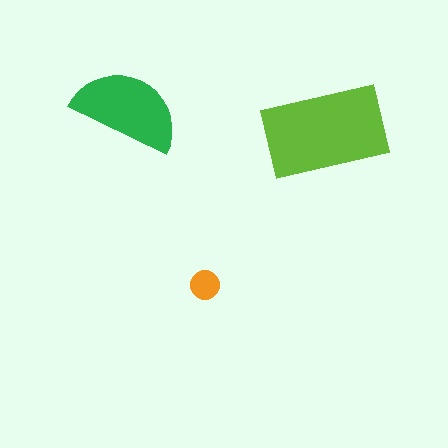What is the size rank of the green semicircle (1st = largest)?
2nd.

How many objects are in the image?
There are 3 objects in the image.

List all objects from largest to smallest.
The lime rectangle, the green semicircle, the orange circle.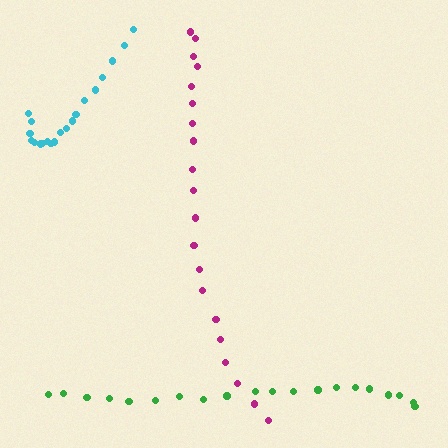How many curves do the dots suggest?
There are 3 distinct paths.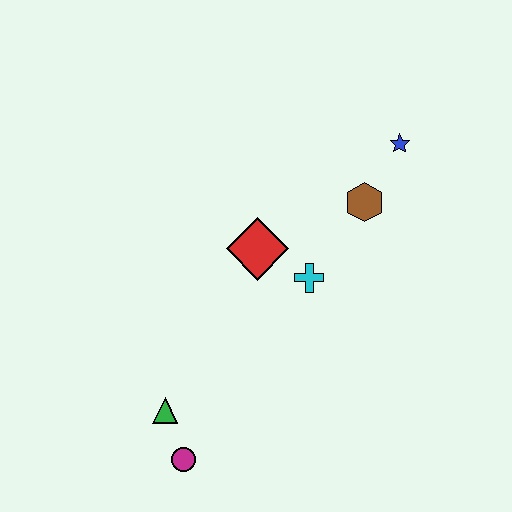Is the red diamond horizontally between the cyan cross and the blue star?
No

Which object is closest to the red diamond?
The cyan cross is closest to the red diamond.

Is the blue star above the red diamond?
Yes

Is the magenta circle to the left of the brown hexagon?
Yes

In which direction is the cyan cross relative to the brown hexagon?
The cyan cross is below the brown hexagon.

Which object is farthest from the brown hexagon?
The magenta circle is farthest from the brown hexagon.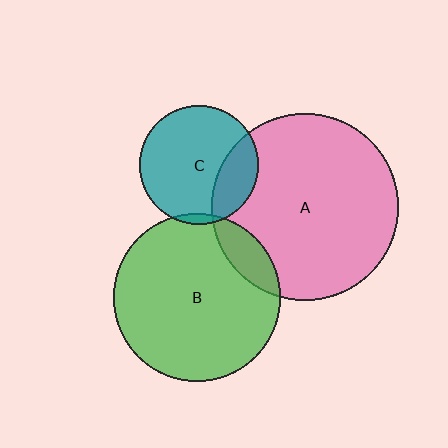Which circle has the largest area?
Circle A (pink).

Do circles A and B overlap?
Yes.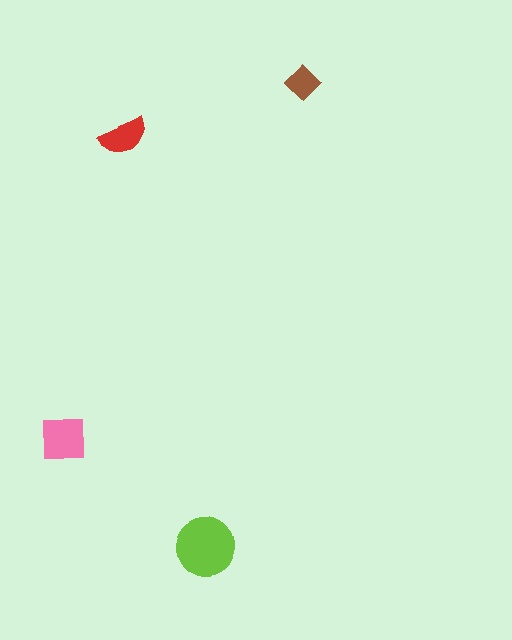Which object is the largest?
The lime circle.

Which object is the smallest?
The brown diamond.